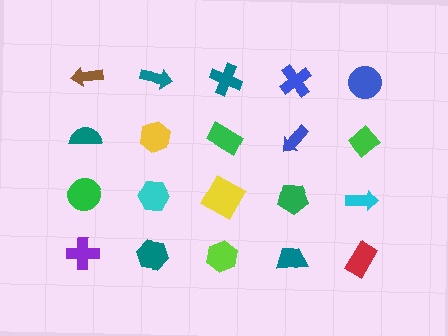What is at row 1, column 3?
A teal cross.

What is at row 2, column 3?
A green rectangle.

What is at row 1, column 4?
A blue cross.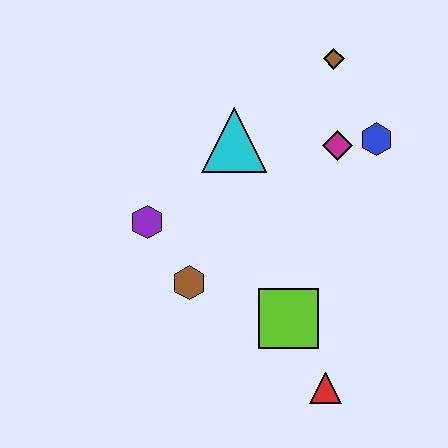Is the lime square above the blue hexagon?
No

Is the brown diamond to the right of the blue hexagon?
No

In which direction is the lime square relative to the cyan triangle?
The lime square is below the cyan triangle.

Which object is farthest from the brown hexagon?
The brown diamond is farthest from the brown hexagon.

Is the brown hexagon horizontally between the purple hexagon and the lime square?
Yes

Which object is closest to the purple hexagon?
The brown hexagon is closest to the purple hexagon.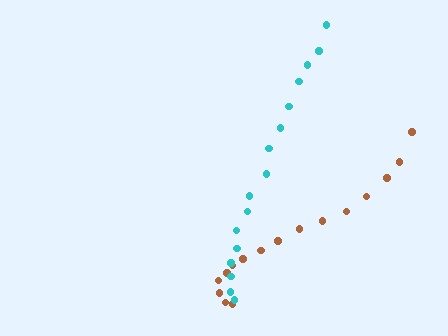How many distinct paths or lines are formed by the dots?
There are 2 distinct paths.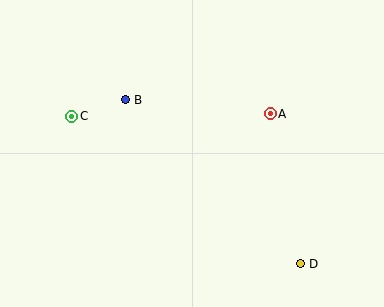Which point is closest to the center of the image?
Point B at (126, 100) is closest to the center.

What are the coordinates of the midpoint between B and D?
The midpoint between B and D is at (213, 182).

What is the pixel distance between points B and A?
The distance between B and A is 145 pixels.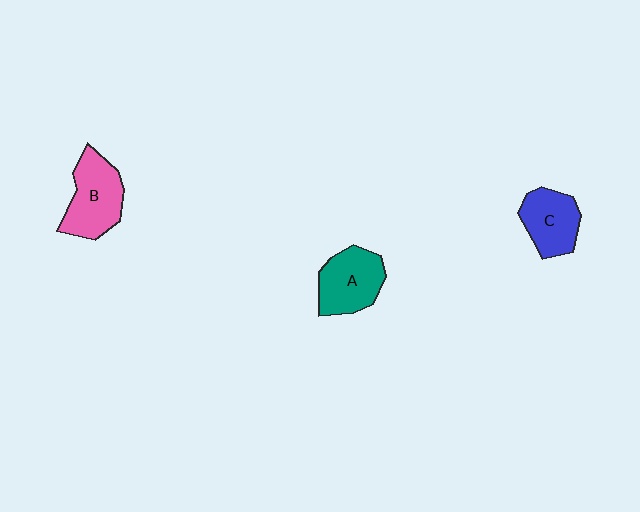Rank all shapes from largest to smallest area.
From largest to smallest: B (pink), A (teal), C (blue).